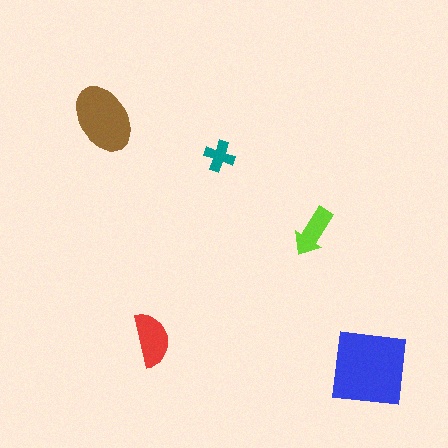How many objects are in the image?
There are 5 objects in the image.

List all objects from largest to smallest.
The blue square, the brown ellipse, the red semicircle, the lime arrow, the teal cross.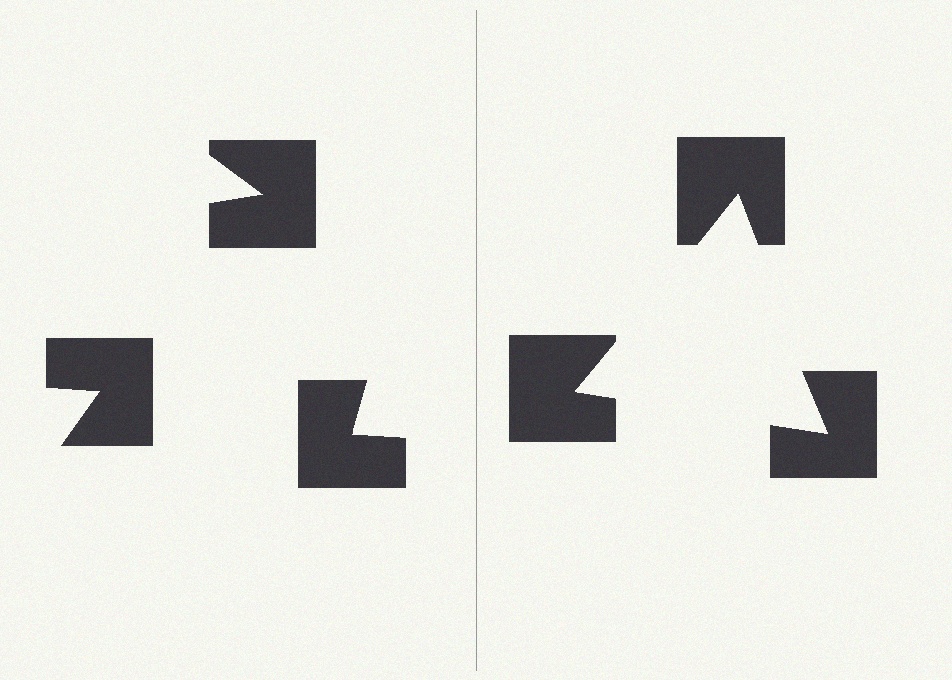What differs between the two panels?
The notched squares are positioned identically on both sides; only the wedge orientations differ. On the right they align to a triangle; on the left they are misaligned.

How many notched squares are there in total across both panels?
6 — 3 on each side.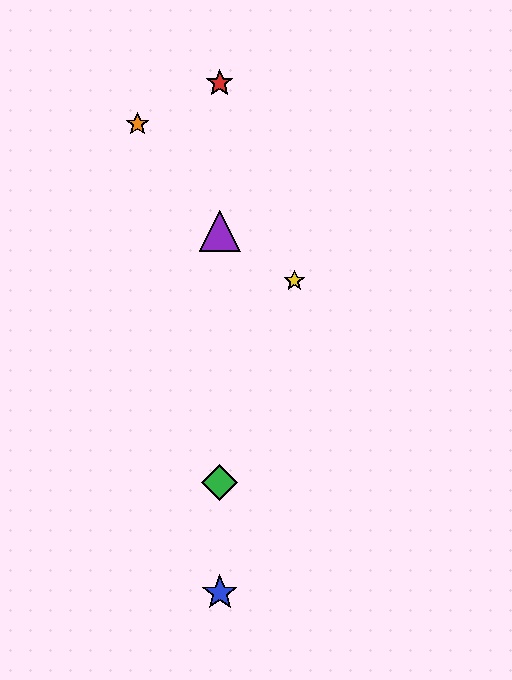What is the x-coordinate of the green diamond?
The green diamond is at x≈220.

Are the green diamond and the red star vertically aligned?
Yes, both are at x≈220.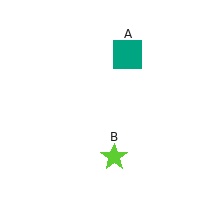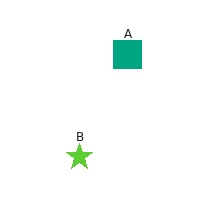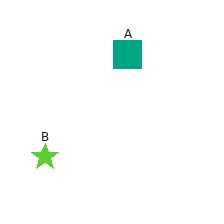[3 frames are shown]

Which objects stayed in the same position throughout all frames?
Teal square (object A) remained stationary.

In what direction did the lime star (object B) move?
The lime star (object B) moved left.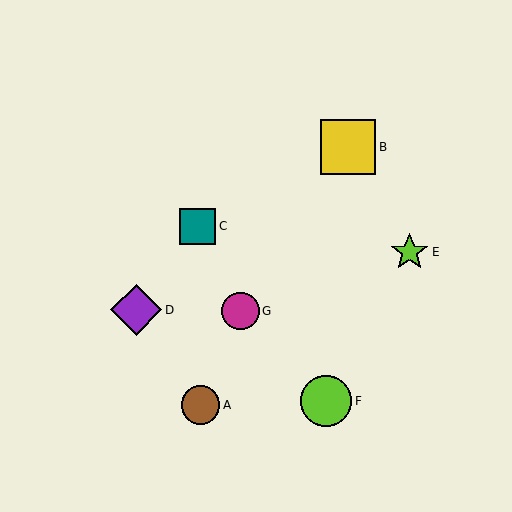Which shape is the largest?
The yellow square (labeled B) is the largest.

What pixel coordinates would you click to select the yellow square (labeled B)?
Click at (348, 147) to select the yellow square B.